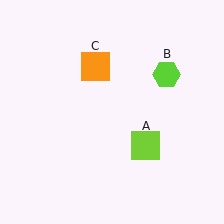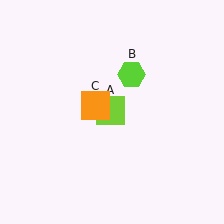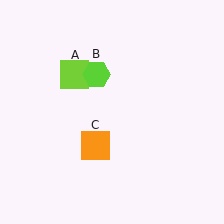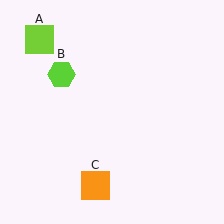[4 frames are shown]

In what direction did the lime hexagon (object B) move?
The lime hexagon (object B) moved left.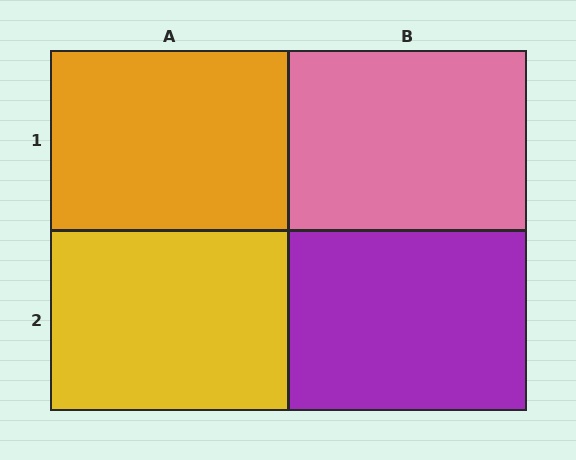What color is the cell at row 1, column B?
Pink.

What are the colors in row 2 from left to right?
Yellow, purple.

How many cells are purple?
1 cell is purple.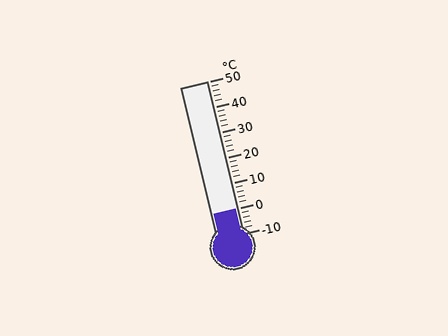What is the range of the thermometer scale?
The thermometer scale ranges from -10°C to 50°C.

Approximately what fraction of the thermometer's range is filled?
The thermometer is filled to approximately 15% of its range.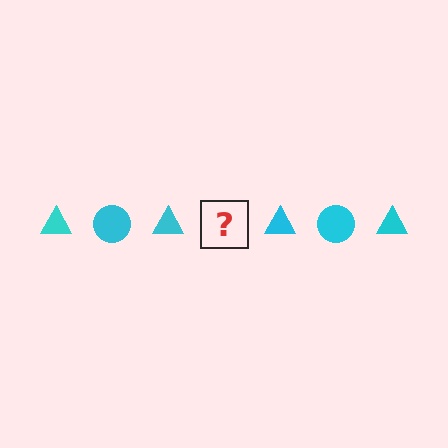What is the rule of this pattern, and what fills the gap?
The rule is that the pattern cycles through triangle, circle shapes in cyan. The gap should be filled with a cyan circle.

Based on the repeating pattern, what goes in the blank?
The blank should be a cyan circle.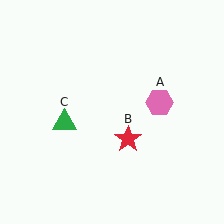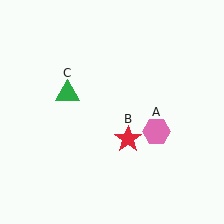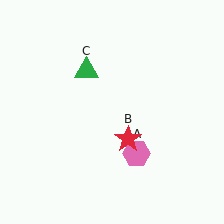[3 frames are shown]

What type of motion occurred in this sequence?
The pink hexagon (object A), green triangle (object C) rotated clockwise around the center of the scene.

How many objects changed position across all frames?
2 objects changed position: pink hexagon (object A), green triangle (object C).